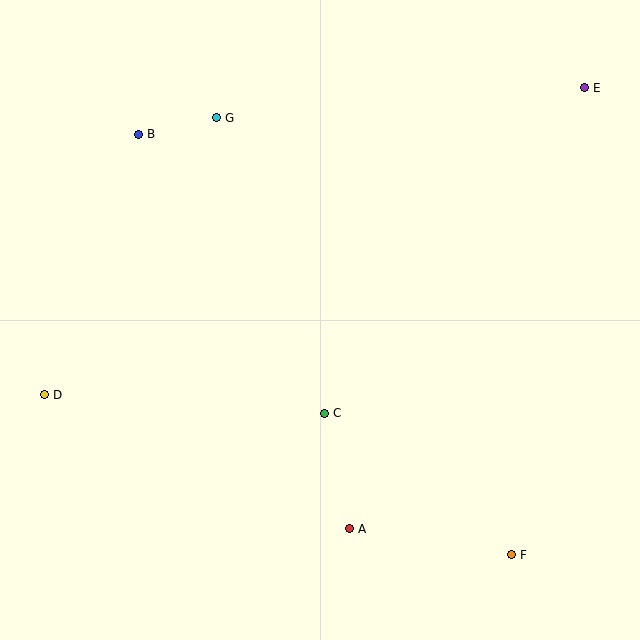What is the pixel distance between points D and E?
The distance between D and E is 621 pixels.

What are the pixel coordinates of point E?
Point E is at (585, 88).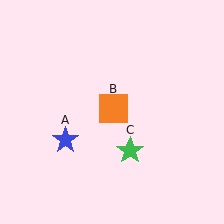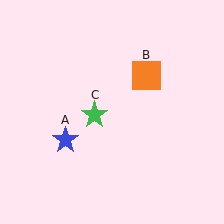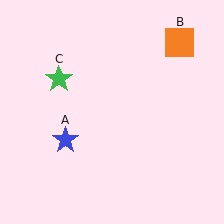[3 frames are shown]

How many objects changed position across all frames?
2 objects changed position: orange square (object B), green star (object C).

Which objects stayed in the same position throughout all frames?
Blue star (object A) remained stationary.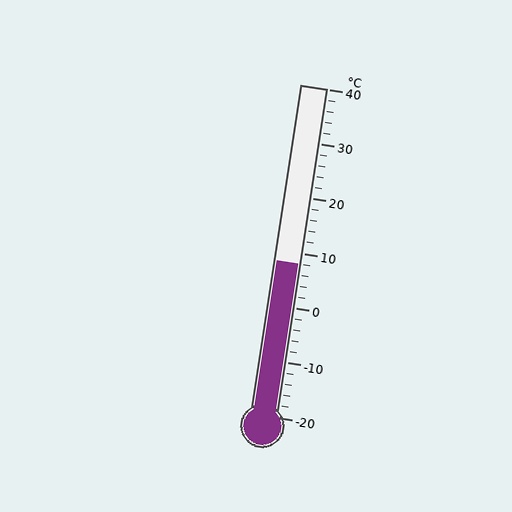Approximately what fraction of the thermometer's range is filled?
The thermometer is filled to approximately 45% of its range.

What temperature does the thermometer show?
The thermometer shows approximately 8°C.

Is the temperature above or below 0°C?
The temperature is above 0°C.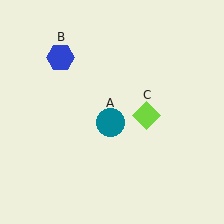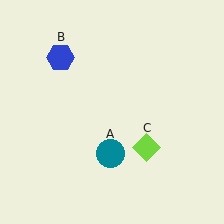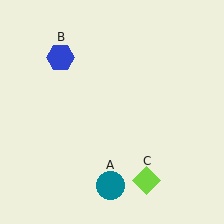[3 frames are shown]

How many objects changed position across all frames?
2 objects changed position: teal circle (object A), lime diamond (object C).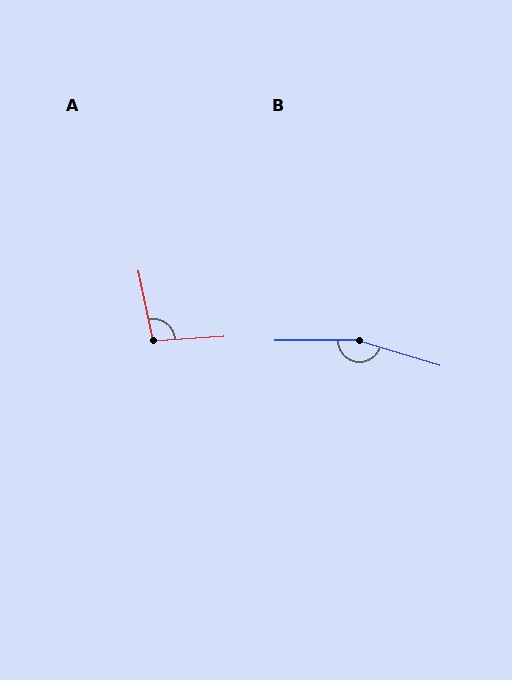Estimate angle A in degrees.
Approximately 98 degrees.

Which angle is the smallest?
A, at approximately 98 degrees.